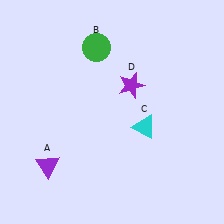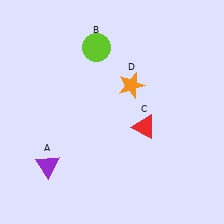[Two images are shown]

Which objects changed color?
B changed from green to lime. C changed from cyan to red. D changed from purple to orange.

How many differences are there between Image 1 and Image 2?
There are 3 differences between the two images.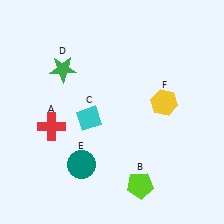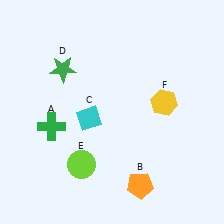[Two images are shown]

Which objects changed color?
A changed from red to green. B changed from lime to orange. E changed from teal to lime.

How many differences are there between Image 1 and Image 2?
There are 3 differences between the two images.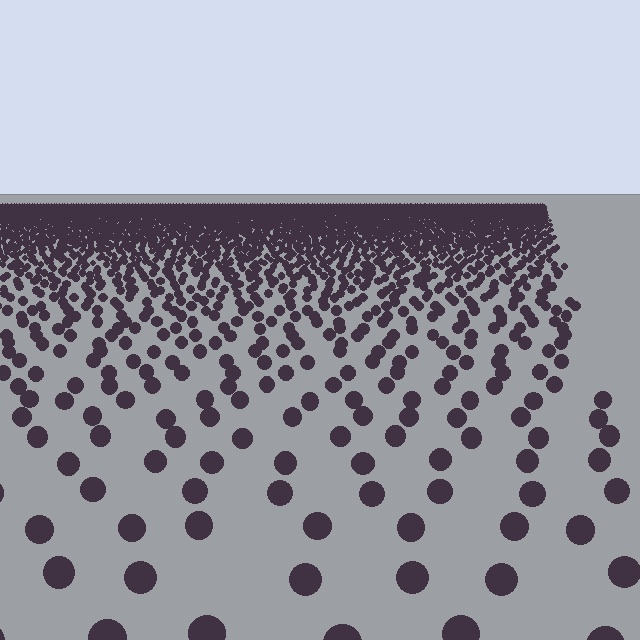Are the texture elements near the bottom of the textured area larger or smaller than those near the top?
Larger. Near the bottom, elements are closer to the viewer and appear at a bigger on-screen size.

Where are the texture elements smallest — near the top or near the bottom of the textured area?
Near the top.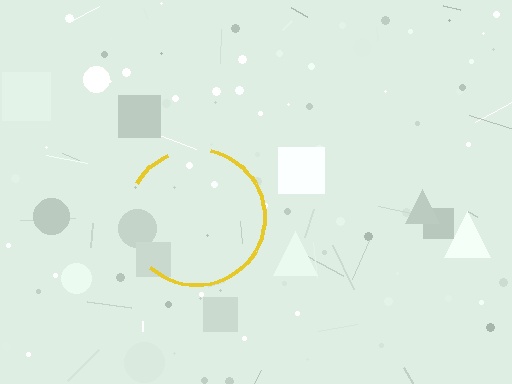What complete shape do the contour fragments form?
The contour fragments form a circle.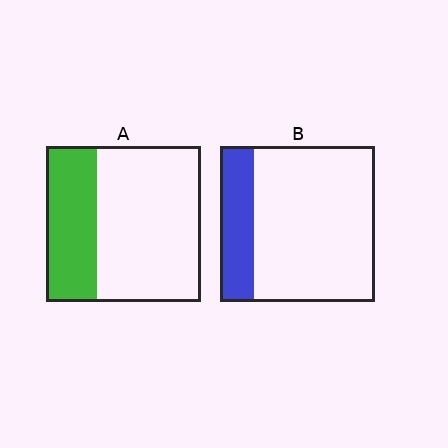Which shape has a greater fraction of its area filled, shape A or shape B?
Shape A.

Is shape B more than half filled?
No.